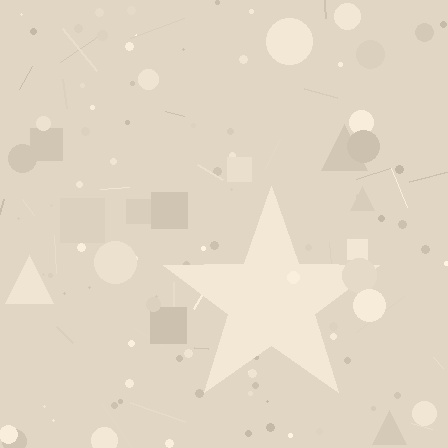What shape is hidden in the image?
A star is hidden in the image.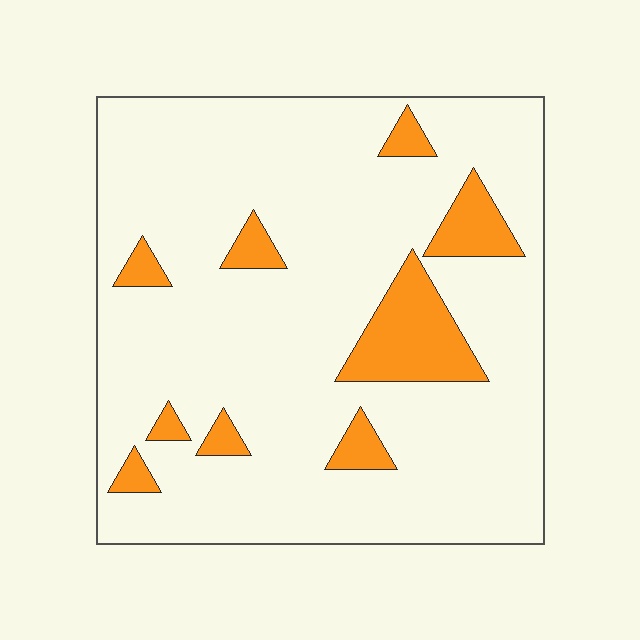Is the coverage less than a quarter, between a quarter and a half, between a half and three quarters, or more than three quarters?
Less than a quarter.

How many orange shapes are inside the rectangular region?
9.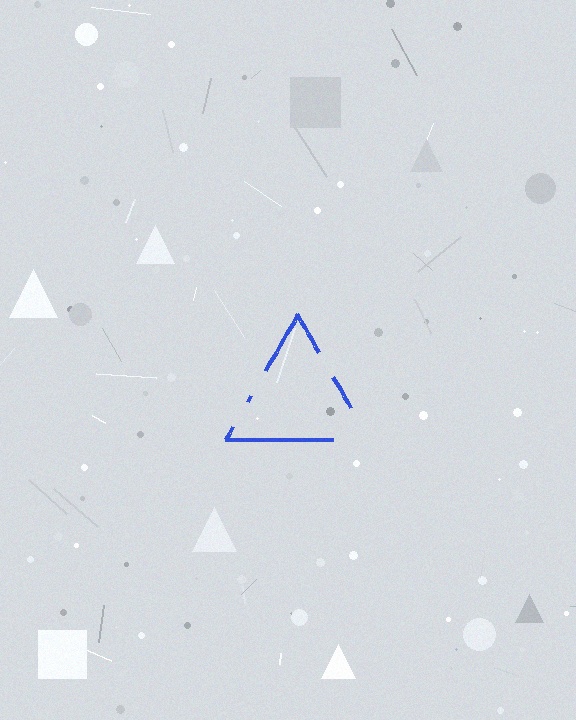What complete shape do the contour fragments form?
The contour fragments form a triangle.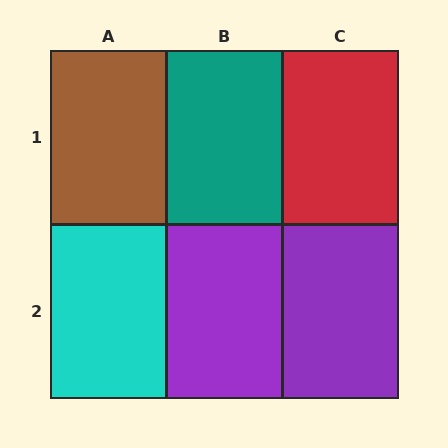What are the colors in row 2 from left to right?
Cyan, purple, purple.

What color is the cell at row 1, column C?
Red.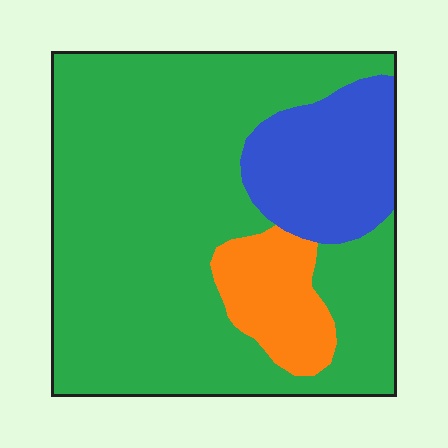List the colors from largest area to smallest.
From largest to smallest: green, blue, orange.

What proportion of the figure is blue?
Blue covers roughly 15% of the figure.